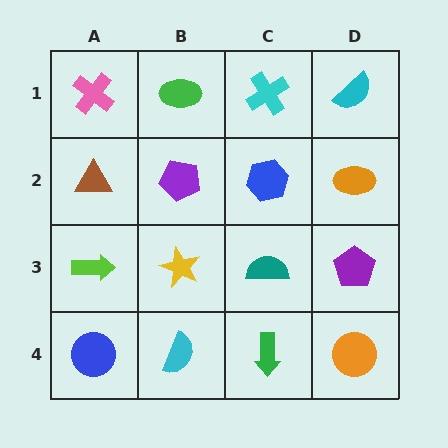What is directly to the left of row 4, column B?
A blue circle.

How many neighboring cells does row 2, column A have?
3.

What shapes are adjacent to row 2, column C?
A cyan cross (row 1, column C), a teal semicircle (row 3, column C), a purple pentagon (row 2, column B), an orange ellipse (row 2, column D).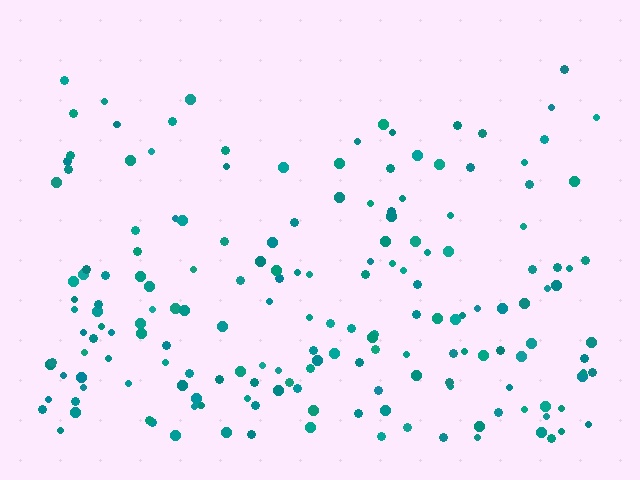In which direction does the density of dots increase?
From top to bottom, with the bottom side densest.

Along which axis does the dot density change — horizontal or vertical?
Vertical.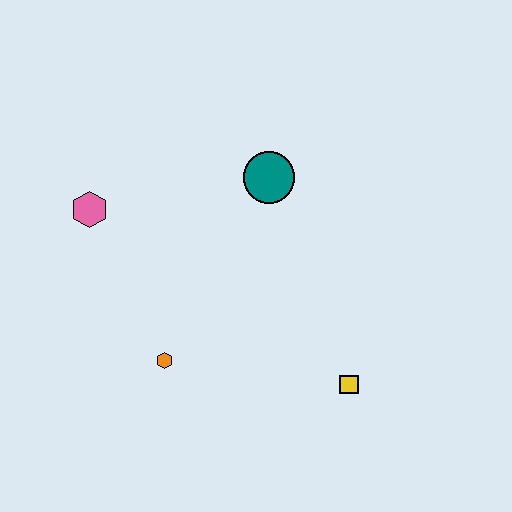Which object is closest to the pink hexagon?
The orange hexagon is closest to the pink hexagon.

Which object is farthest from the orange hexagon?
The teal circle is farthest from the orange hexagon.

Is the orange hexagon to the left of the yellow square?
Yes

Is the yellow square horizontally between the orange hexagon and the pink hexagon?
No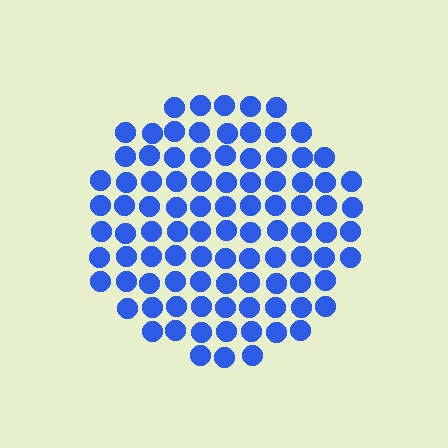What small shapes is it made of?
It is made of small circles.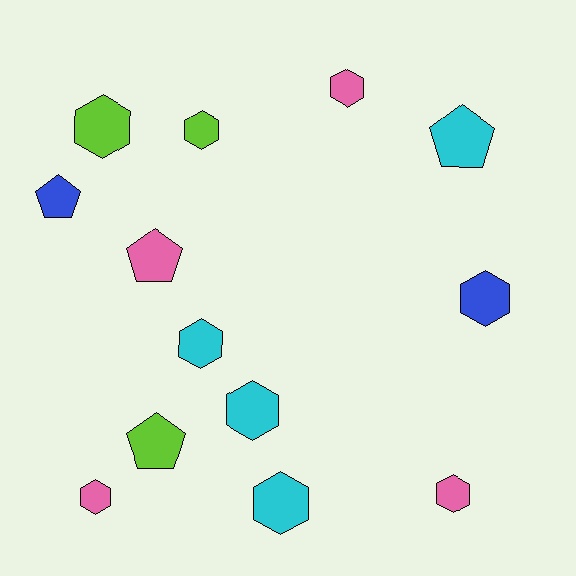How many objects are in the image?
There are 13 objects.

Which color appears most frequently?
Cyan, with 4 objects.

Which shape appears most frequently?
Hexagon, with 9 objects.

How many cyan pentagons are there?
There is 1 cyan pentagon.